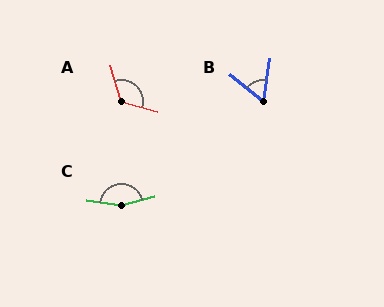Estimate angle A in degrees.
Approximately 120 degrees.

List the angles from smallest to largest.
B (59°), A (120°), C (158°).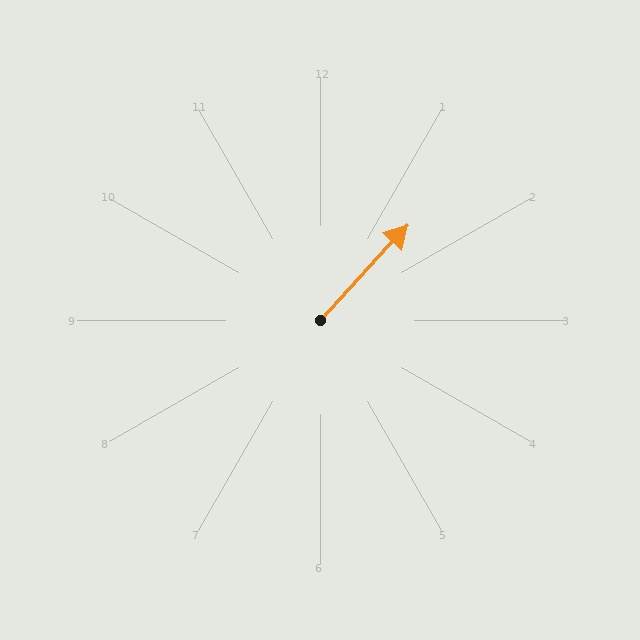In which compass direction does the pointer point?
Northeast.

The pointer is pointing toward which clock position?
Roughly 1 o'clock.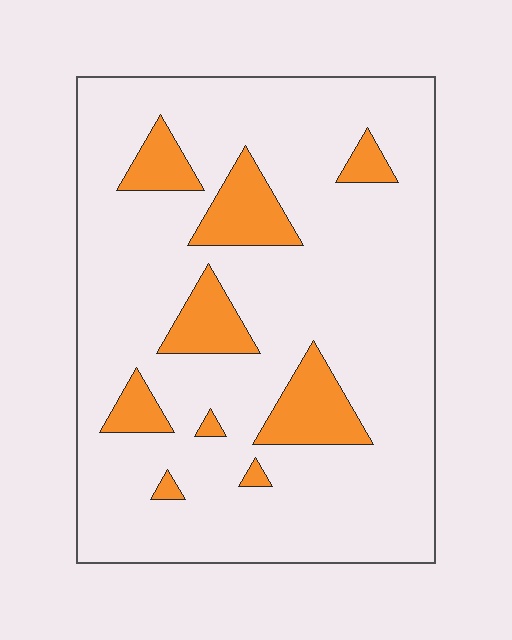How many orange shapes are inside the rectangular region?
9.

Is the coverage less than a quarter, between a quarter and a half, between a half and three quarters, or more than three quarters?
Less than a quarter.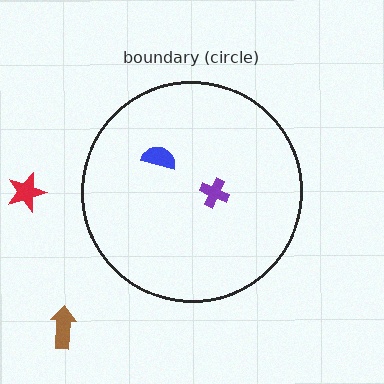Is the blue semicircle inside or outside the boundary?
Inside.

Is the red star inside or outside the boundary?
Outside.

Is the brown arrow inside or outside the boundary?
Outside.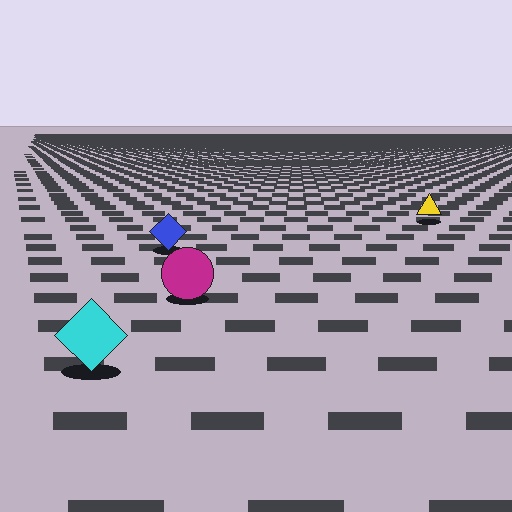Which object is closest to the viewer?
The cyan diamond is closest. The texture marks near it are larger and more spread out.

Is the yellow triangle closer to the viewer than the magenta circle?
No. The magenta circle is closer — you can tell from the texture gradient: the ground texture is coarser near it.